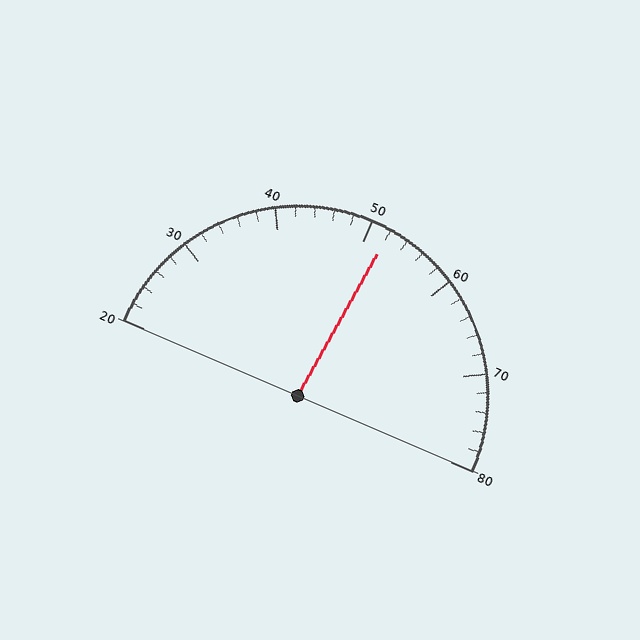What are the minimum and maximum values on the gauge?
The gauge ranges from 20 to 80.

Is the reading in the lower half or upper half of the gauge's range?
The reading is in the upper half of the range (20 to 80).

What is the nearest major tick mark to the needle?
The nearest major tick mark is 50.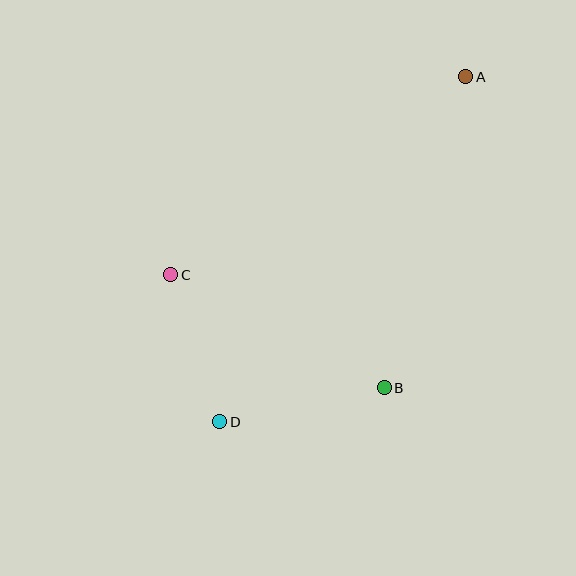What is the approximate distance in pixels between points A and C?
The distance between A and C is approximately 355 pixels.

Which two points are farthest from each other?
Points A and D are farthest from each other.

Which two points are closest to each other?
Points C and D are closest to each other.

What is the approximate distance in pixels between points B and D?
The distance between B and D is approximately 168 pixels.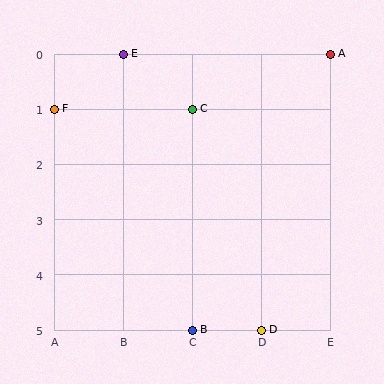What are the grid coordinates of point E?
Point E is at grid coordinates (B, 0).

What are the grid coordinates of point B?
Point B is at grid coordinates (C, 5).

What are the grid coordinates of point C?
Point C is at grid coordinates (C, 1).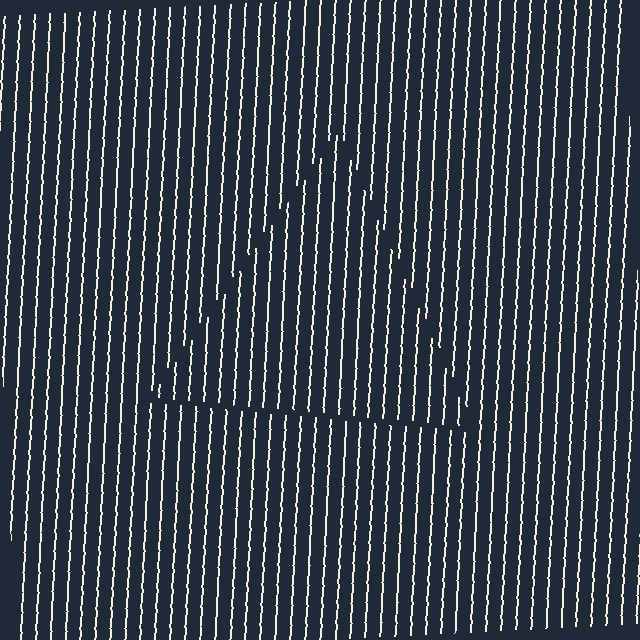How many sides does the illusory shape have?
3 sides — the line-ends trace a triangle.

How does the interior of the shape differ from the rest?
The interior of the shape contains the same grating, shifted by half a period — the contour is defined by the phase discontinuity where line-ends from the inner and outer gratings abut.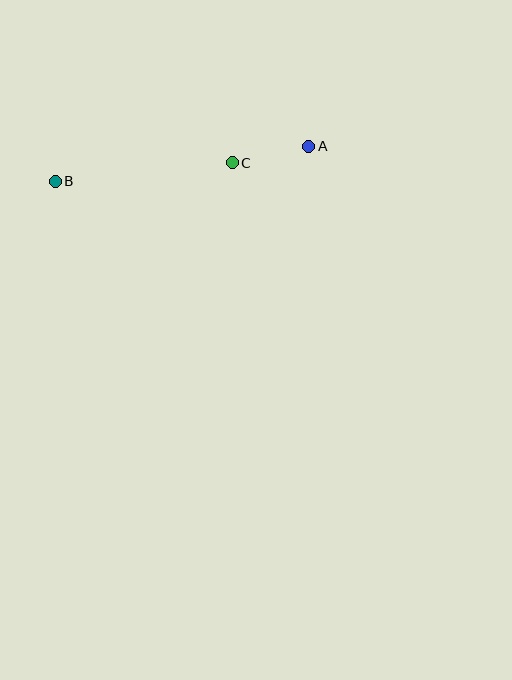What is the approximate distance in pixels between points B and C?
The distance between B and C is approximately 178 pixels.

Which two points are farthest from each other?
Points A and B are farthest from each other.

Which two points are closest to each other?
Points A and C are closest to each other.